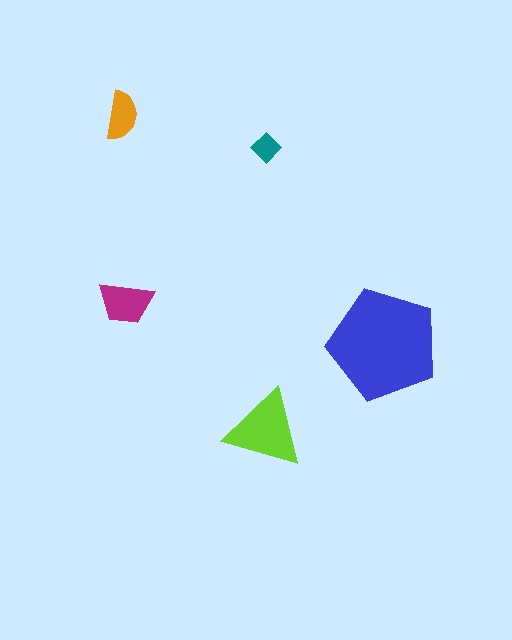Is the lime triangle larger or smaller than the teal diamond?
Larger.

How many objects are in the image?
There are 5 objects in the image.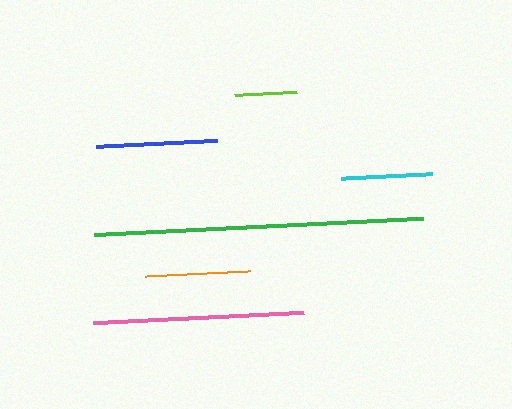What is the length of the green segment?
The green segment is approximately 329 pixels long.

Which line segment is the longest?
The green line is the longest at approximately 329 pixels.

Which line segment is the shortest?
The lime line is the shortest at approximately 62 pixels.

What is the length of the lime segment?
The lime segment is approximately 62 pixels long.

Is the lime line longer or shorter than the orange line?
The orange line is longer than the lime line.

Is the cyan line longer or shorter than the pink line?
The pink line is longer than the cyan line.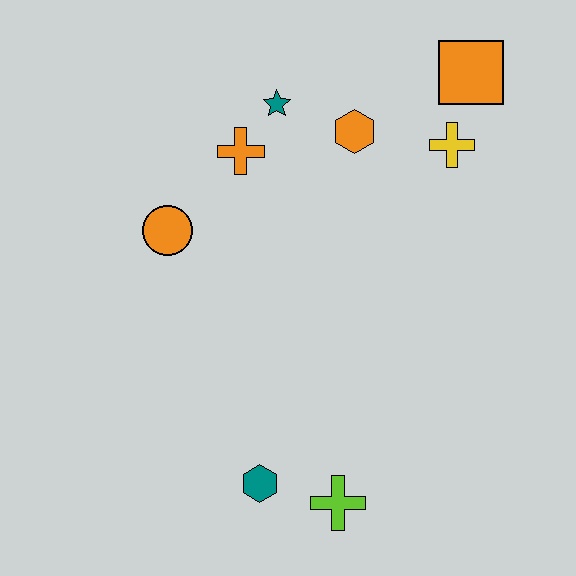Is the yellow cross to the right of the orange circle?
Yes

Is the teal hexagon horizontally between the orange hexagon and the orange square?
No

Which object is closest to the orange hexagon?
The teal star is closest to the orange hexagon.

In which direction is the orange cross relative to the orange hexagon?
The orange cross is to the left of the orange hexagon.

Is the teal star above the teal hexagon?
Yes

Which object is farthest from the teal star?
The lime cross is farthest from the teal star.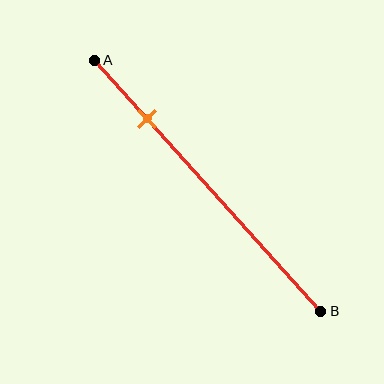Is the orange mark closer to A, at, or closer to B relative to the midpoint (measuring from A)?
The orange mark is closer to point A than the midpoint of segment AB.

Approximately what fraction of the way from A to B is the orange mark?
The orange mark is approximately 25% of the way from A to B.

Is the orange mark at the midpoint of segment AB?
No, the mark is at about 25% from A, not at the 50% midpoint.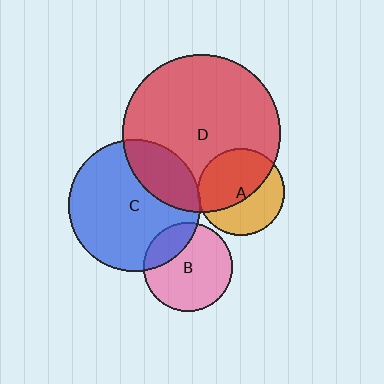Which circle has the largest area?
Circle D (red).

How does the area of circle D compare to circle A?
Approximately 3.3 times.